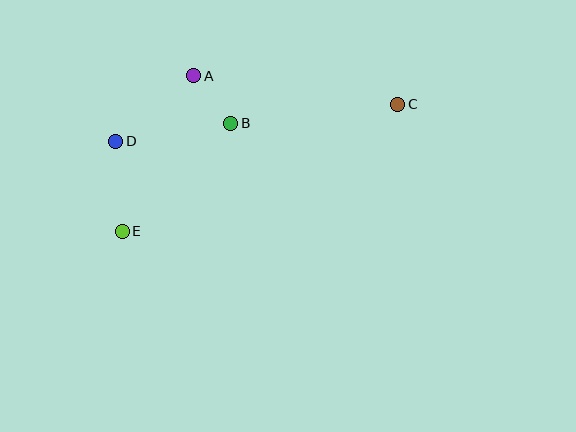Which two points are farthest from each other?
Points C and E are farthest from each other.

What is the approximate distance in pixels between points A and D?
The distance between A and D is approximately 102 pixels.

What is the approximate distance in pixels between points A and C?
The distance between A and C is approximately 206 pixels.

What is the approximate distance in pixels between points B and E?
The distance between B and E is approximately 153 pixels.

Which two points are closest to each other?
Points A and B are closest to each other.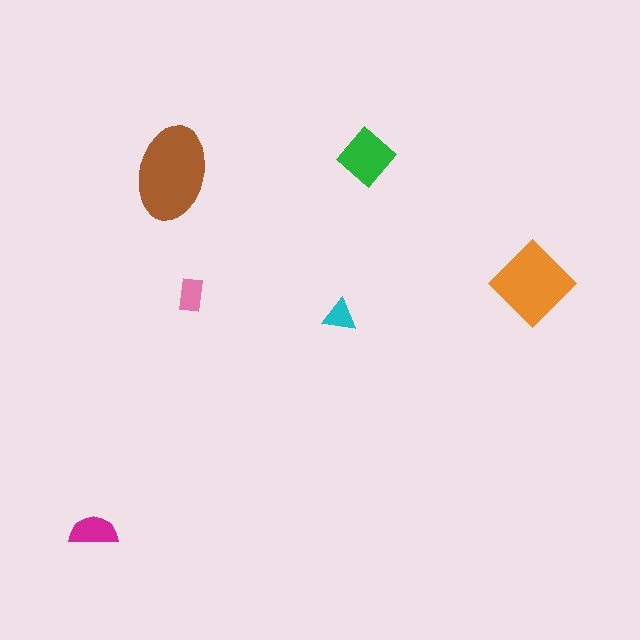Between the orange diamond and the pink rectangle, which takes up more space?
The orange diamond.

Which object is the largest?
The brown ellipse.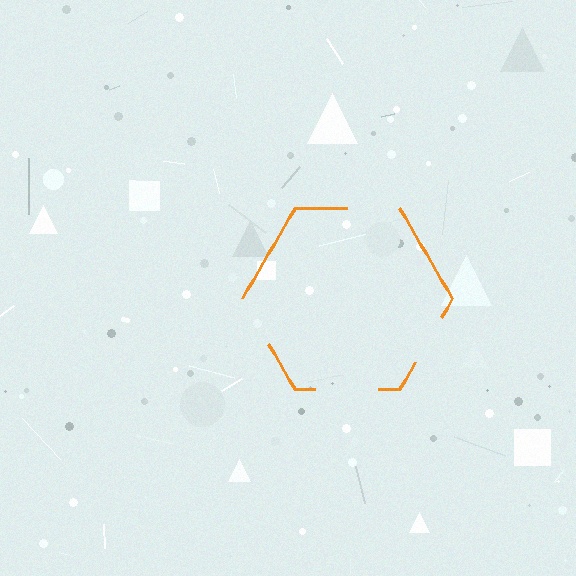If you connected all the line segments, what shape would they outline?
They would outline a hexagon.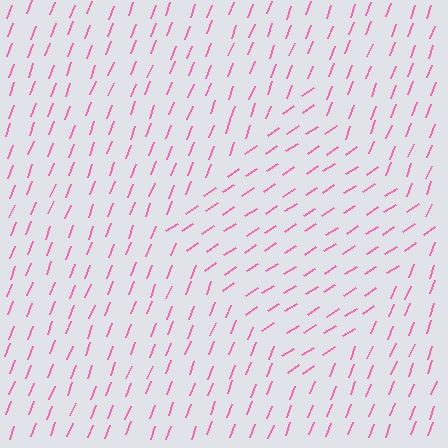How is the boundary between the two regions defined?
The boundary is defined purely by a change in line orientation (approximately 36 degrees difference). All lines are the same color and thickness.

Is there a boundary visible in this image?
Yes, there is a texture boundary formed by a change in line orientation.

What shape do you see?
I see a diamond.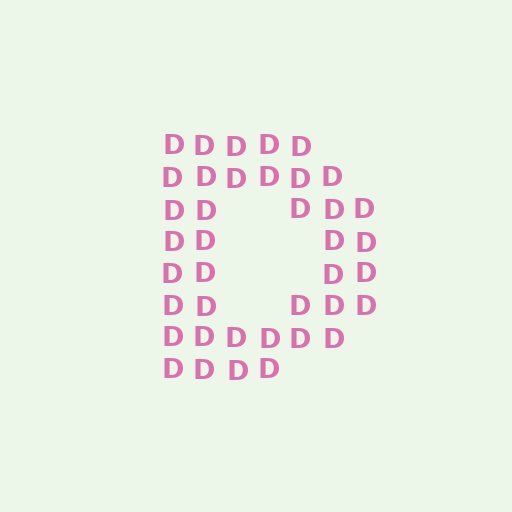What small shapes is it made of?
It is made of small letter D's.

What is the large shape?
The large shape is the letter D.